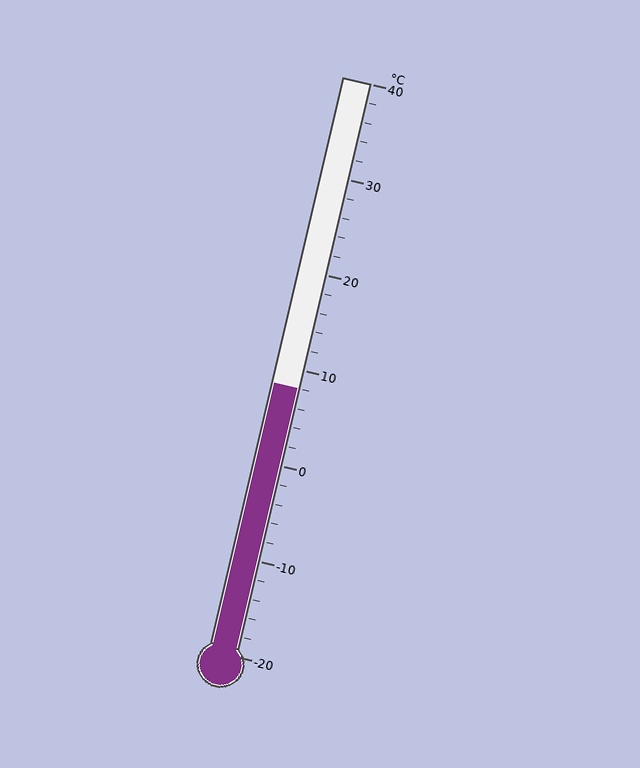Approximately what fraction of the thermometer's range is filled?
The thermometer is filled to approximately 45% of its range.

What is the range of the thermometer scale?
The thermometer scale ranges from -20°C to 40°C.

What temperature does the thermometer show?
The thermometer shows approximately 8°C.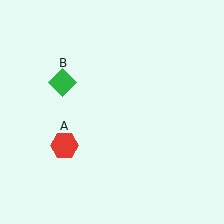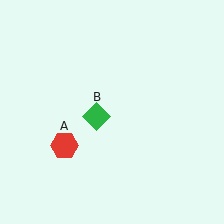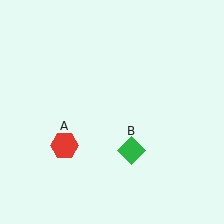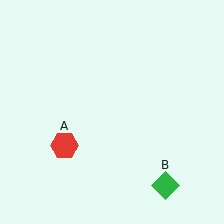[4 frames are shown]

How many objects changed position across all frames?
1 object changed position: green diamond (object B).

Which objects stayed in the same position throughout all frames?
Red hexagon (object A) remained stationary.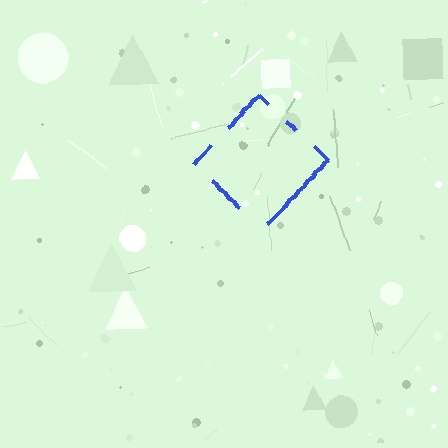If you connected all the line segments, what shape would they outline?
They would outline a diamond.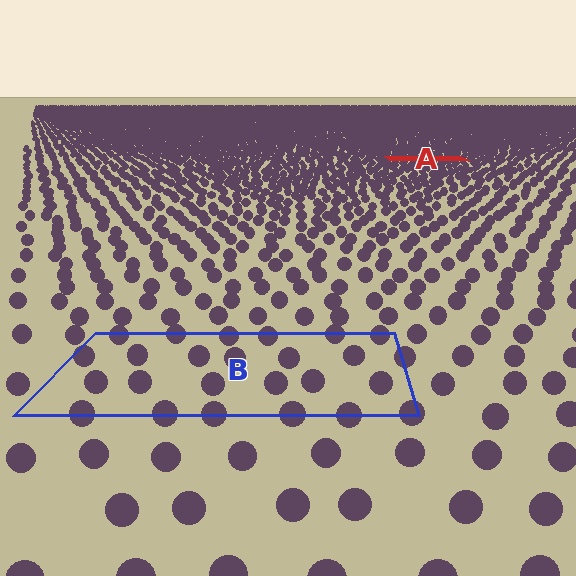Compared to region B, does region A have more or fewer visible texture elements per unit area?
Region A has more texture elements per unit area — they are packed more densely because it is farther away.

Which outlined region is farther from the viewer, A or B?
Region A is farther from the viewer — the texture elements inside it appear smaller and more densely packed.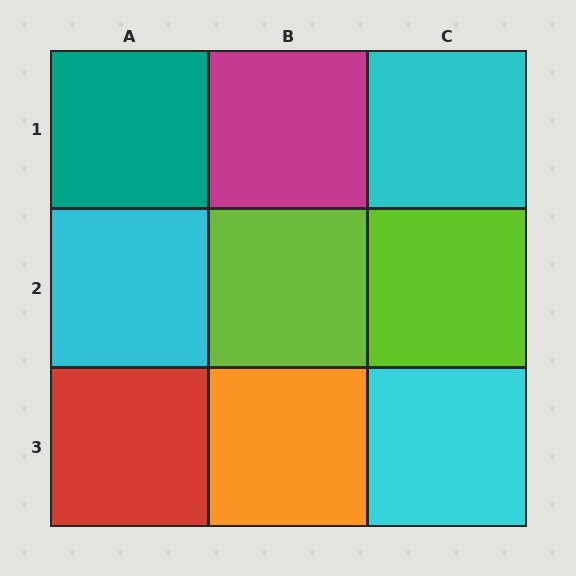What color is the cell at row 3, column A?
Red.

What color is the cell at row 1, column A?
Teal.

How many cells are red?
1 cell is red.